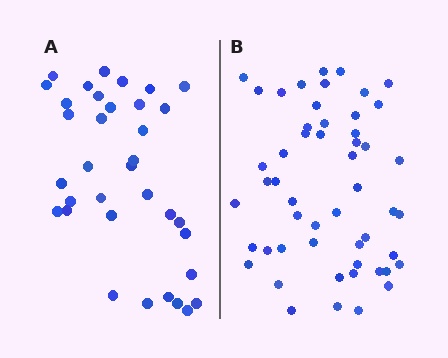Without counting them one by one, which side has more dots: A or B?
Region B (the right region) has more dots.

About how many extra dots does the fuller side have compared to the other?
Region B has approximately 15 more dots than region A.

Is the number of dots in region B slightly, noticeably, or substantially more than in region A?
Region B has substantially more. The ratio is roughly 1.5 to 1.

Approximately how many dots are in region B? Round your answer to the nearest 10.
About 50 dots. (The exact count is 52, which rounds to 50.)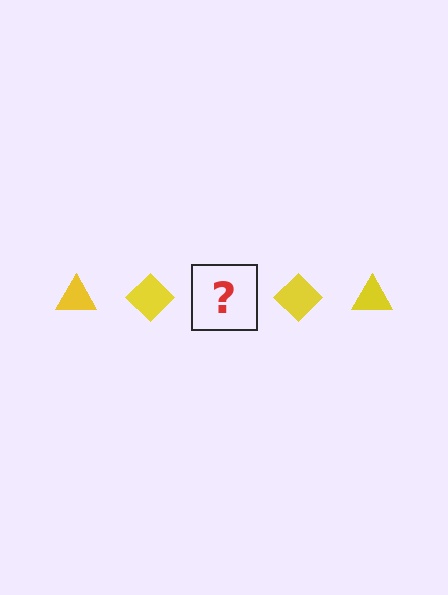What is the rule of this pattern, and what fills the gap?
The rule is that the pattern cycles through triangle, diamond shapes in yellow. The gap should be filled with a yellow triangle.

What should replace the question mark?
The question mark should be replaced with a yellow triangle.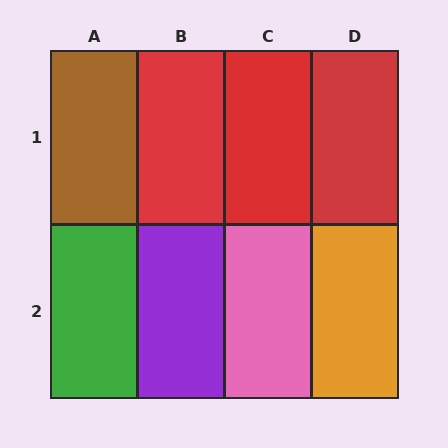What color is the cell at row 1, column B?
Red.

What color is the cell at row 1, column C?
Red.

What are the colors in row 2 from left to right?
Green, purple, pink, orange.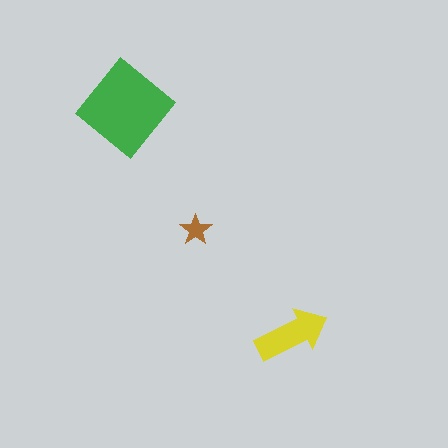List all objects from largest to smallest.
The green diamond, the yellow arrow, the brown star.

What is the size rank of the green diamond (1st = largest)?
1st.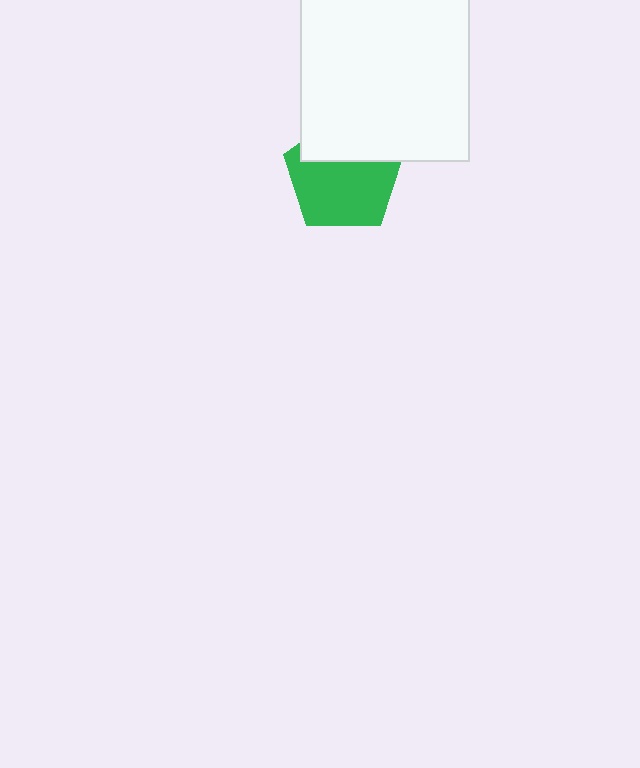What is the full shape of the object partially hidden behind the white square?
The partially hidden object is a green pentagon.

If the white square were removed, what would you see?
You would see the complete green pentagon.